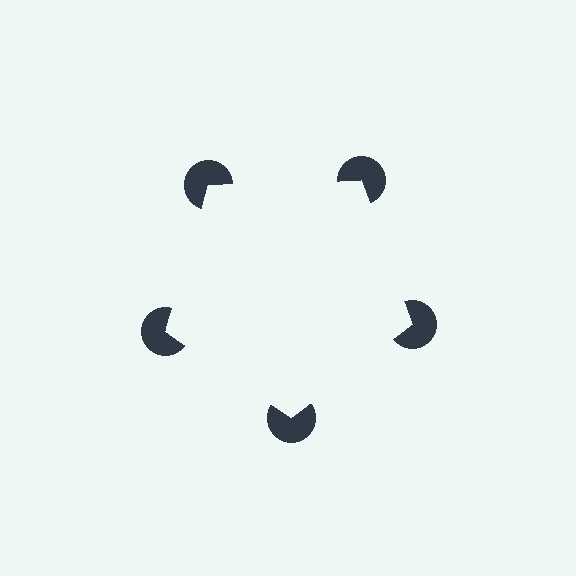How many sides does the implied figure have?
5 sides.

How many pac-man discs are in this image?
There are 5 — one at each vertex of the illusory pentagon.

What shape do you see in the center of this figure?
An illusory pentagon — its edges are inferred from the aligned wedge cuts in the pac-man discs, not physically drawn.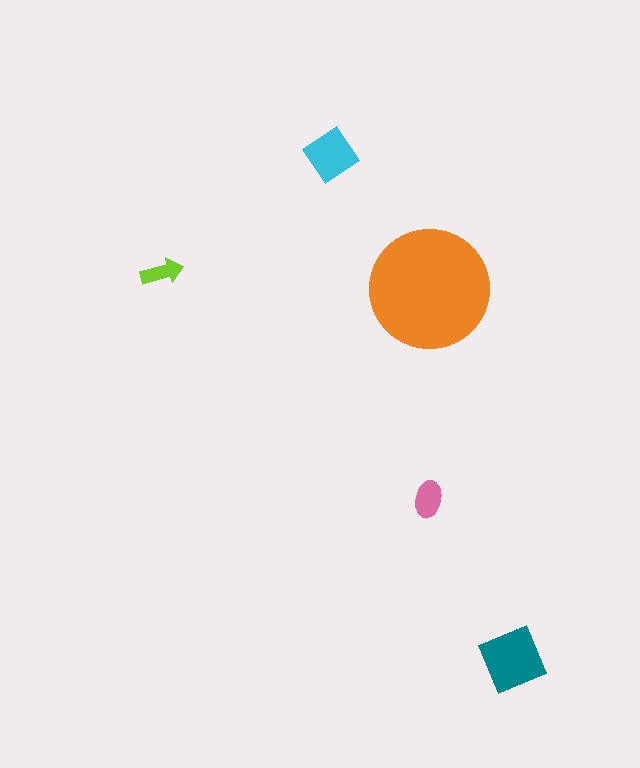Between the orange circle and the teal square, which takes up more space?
The orange circle.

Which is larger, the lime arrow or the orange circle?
The orange circle.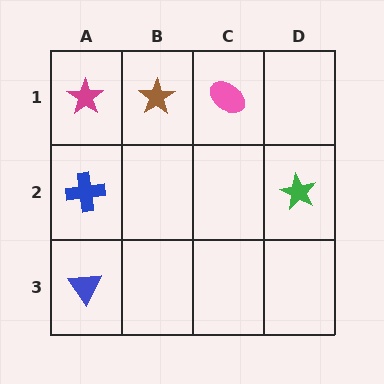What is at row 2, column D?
A green star.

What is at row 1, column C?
A pink ellipse.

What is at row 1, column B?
A brown star.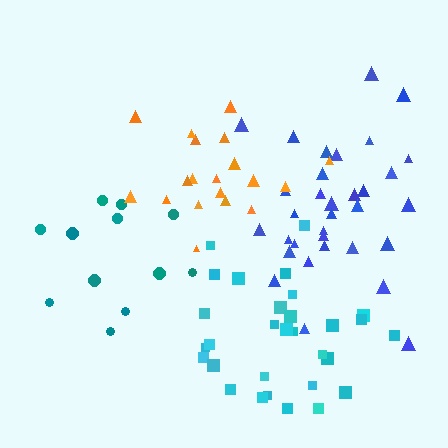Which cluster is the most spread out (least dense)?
Teal.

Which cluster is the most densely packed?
Cyan.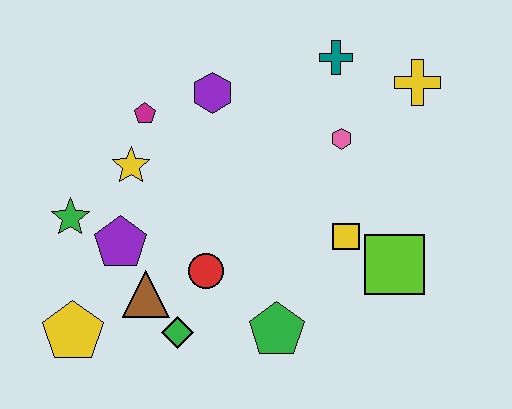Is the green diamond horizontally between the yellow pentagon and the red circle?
Yes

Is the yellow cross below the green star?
No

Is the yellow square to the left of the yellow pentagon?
No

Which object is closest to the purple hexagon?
The magenta pentagon is closest to the purple hexagon.